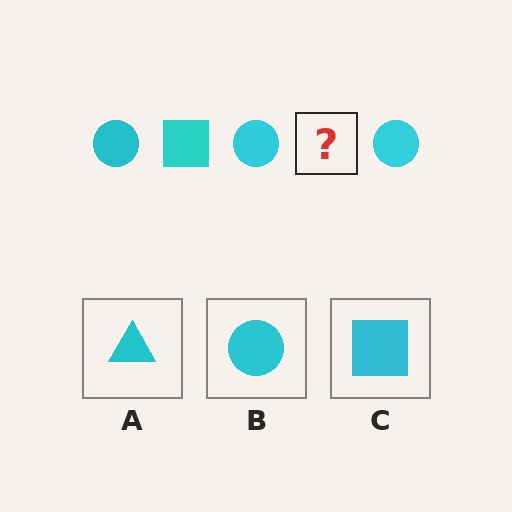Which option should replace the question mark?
Option C.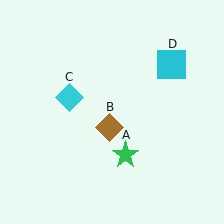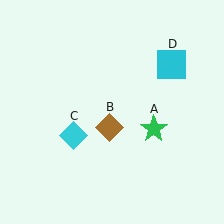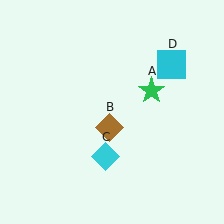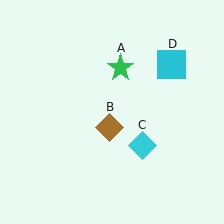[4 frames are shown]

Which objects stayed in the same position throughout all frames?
Brown diamond (object B) and cyan square (object D) remained stationary.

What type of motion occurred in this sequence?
The green star (object A), cyan diamond (object C) rotated counterclockwise around the center of the scene.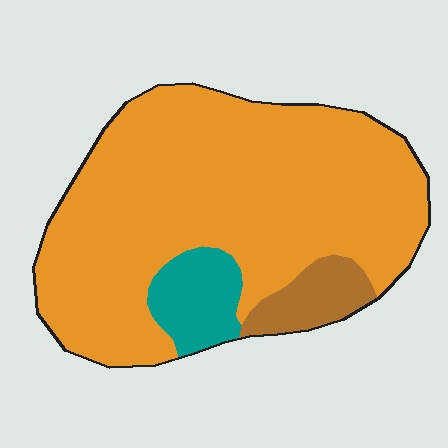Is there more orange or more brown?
Orange.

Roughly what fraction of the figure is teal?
Teal covers about 10% of the figure.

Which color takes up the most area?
Orange, at roughly 85%.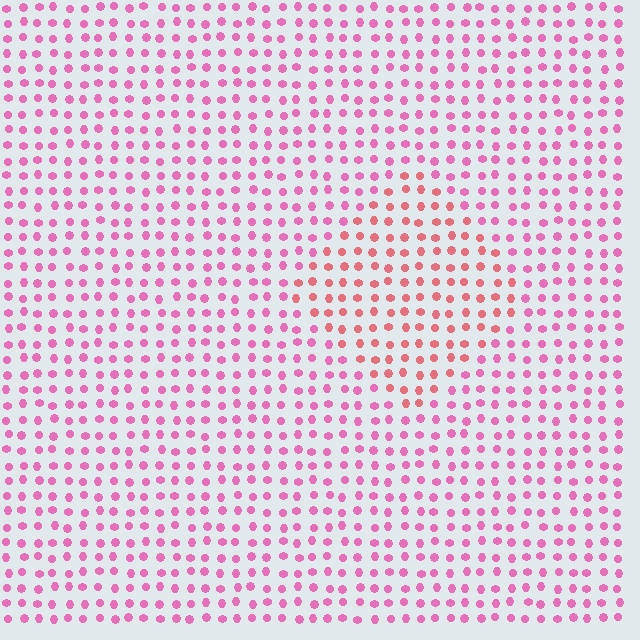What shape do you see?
I see a diamond.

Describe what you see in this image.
The image is filled with small pink elements in a uniform arrangement. A diamond-shaped region is visible where the elements are tinted to a slightly different hue, forming a subtle color boundary.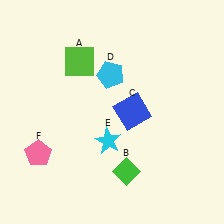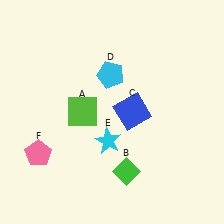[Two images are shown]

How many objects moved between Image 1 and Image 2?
1 object moved between the two images.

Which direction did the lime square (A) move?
The lime square (A) moved down.